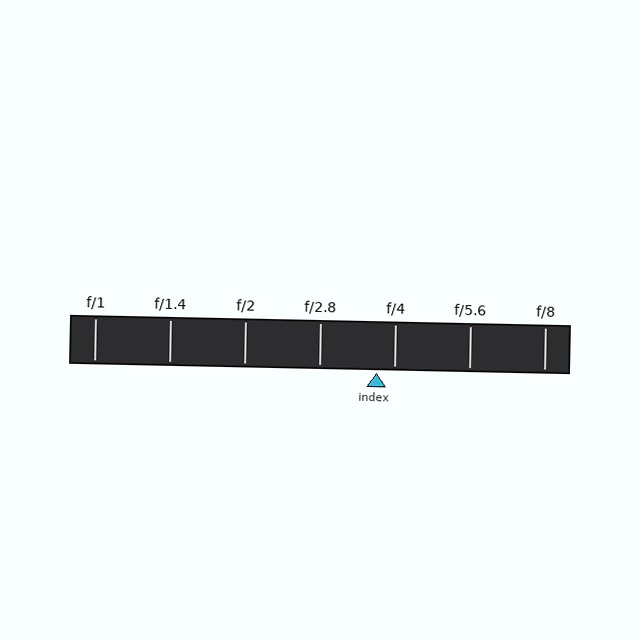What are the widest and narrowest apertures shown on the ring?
The widest aperture shown is f/1 and the narrowest is f/8.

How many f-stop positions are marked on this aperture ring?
There are 7 f-stop positions marked.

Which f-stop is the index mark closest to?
The index mark is closest to f/4.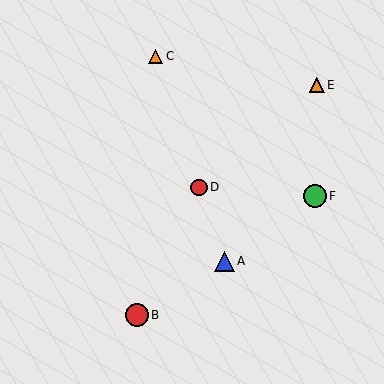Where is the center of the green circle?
The center of the green circle is at (315, 196).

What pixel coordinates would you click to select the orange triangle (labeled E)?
Click at (317, 85) to select the orange triangle E.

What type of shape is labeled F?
Shape F is a green circle.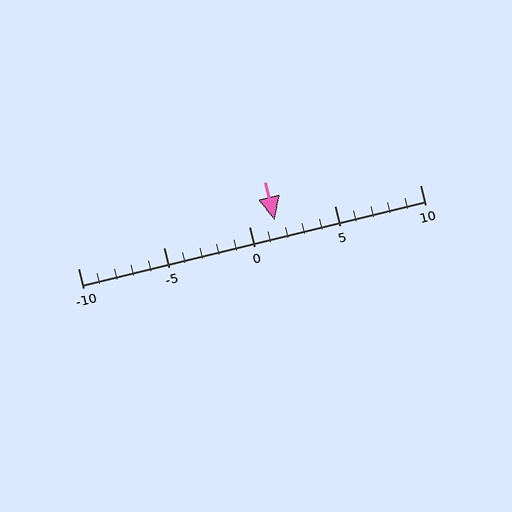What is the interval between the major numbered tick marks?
The major tick marks are spaced 5 units apart.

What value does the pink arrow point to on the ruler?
The pink arrow points to approximately 2.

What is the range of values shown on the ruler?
The ruler shows values from -10 to 10.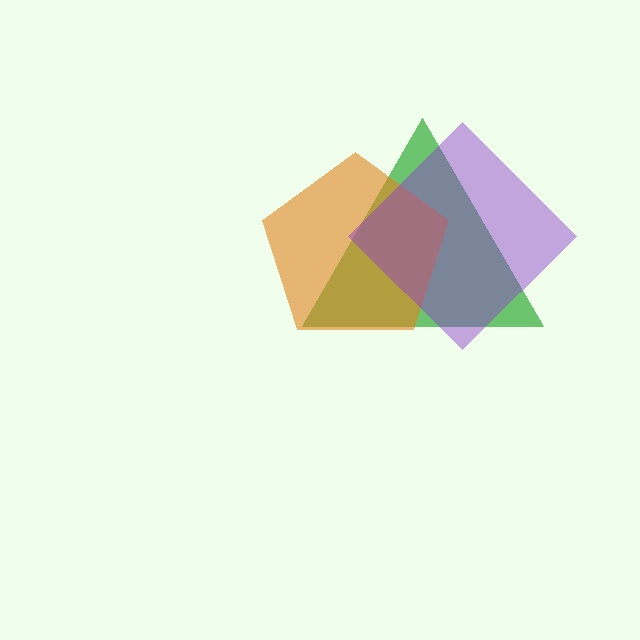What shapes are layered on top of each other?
The layered shapes are: a green triangle, an orange pentagon, a purple diamond.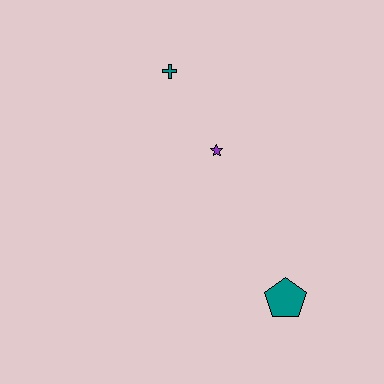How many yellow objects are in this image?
There are no yellow objects.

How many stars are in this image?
There is 1 star.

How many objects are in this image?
There are 3 objects.